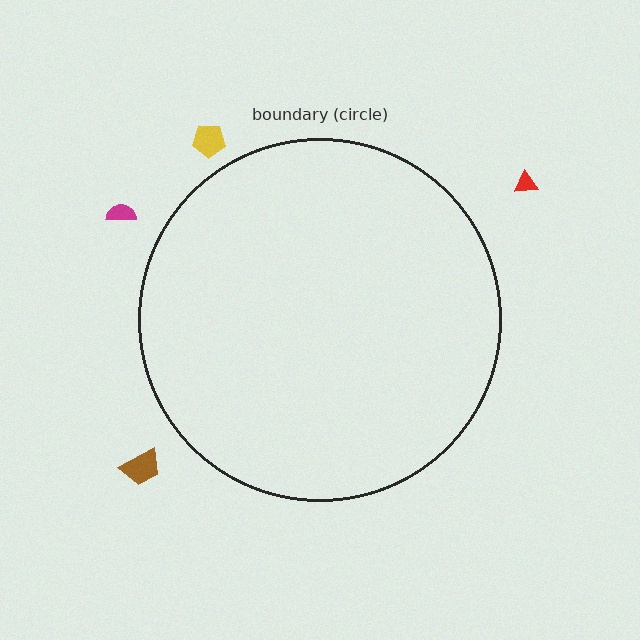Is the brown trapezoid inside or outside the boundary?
Outside.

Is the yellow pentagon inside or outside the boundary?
Outside.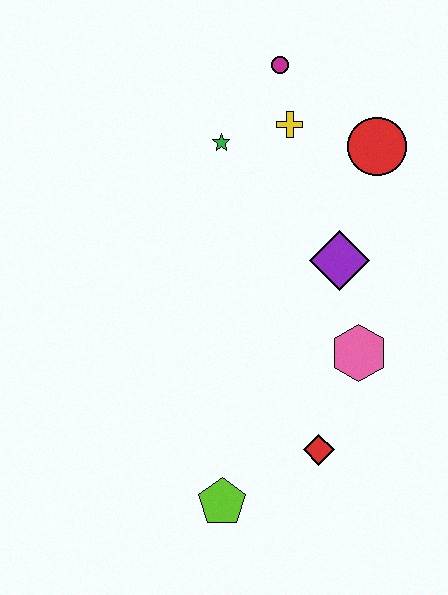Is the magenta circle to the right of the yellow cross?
No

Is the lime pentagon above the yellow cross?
No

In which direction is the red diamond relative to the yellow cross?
The red diamond is below the yellow cross.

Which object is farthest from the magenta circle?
The lime pentagon is farthest from the magenta circle.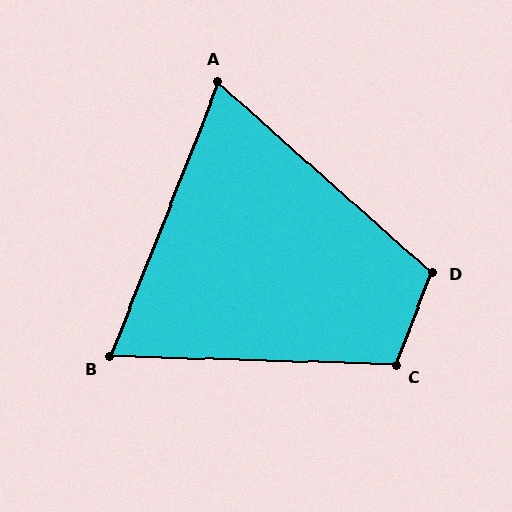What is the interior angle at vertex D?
Approximately 110 degrees (obtuse).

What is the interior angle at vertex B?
Approximately 70 degrees (acute).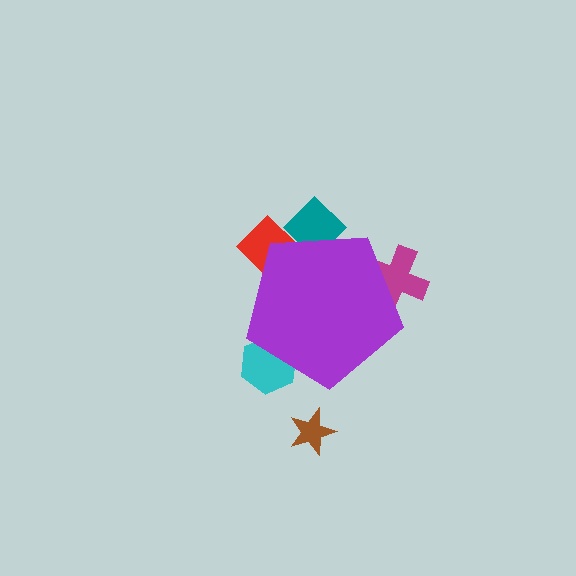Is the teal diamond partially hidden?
Yes, the teal diamond is partially hidden behind the purple pentagon.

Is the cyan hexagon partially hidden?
Yes, the cyan hexagon is partially hidden behind the purple pentagon.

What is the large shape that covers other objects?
A purple pentagon.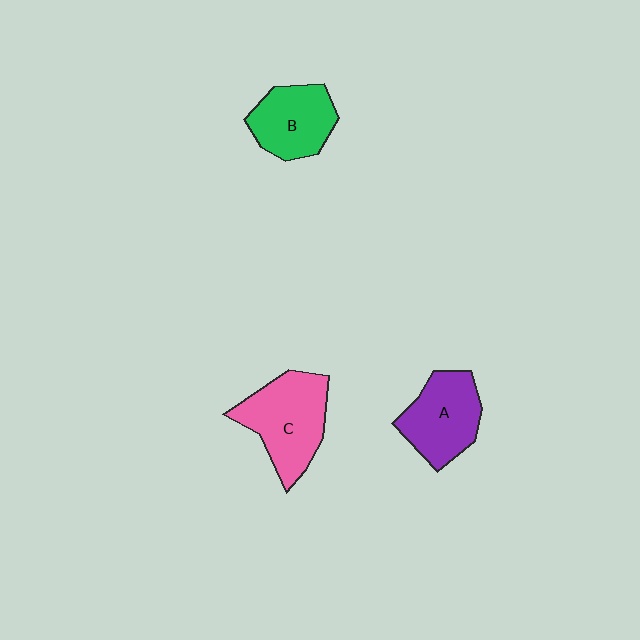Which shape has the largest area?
Shape C (pink).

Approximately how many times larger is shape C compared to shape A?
Approximately 1.2 times.